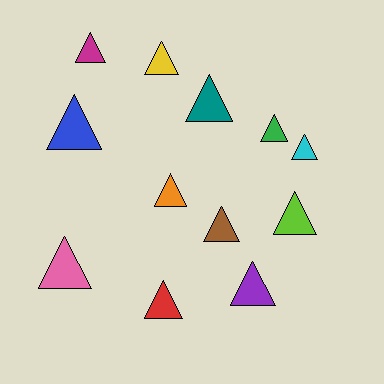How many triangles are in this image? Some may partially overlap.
There are 12 triangles.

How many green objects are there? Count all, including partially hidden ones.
There is 1 green object.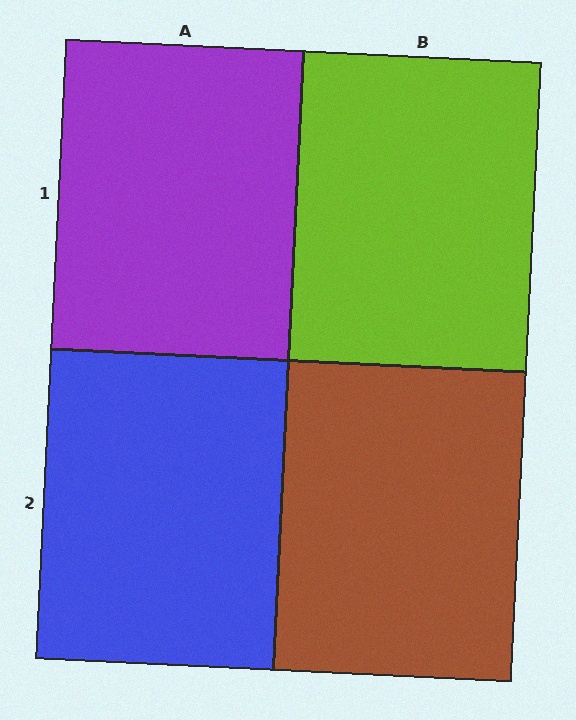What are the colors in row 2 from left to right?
Blue, brown.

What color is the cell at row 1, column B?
Lime.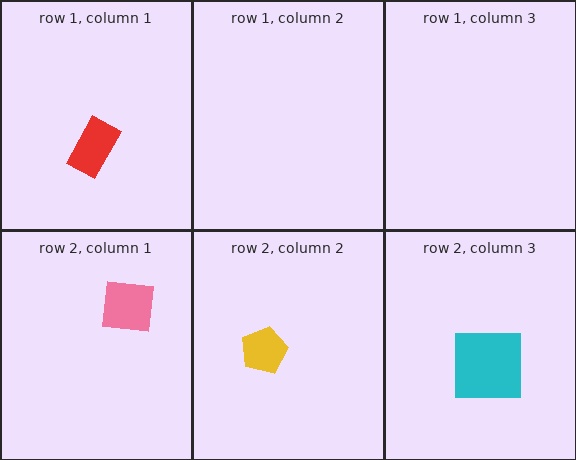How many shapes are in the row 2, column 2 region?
1.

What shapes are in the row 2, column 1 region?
The pink square.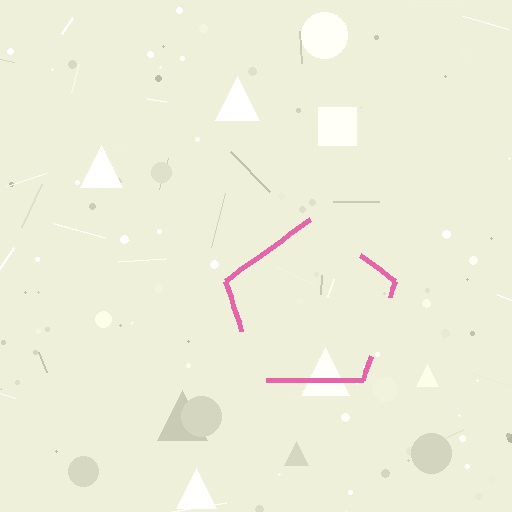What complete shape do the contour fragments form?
The contour fragments form a pentagon.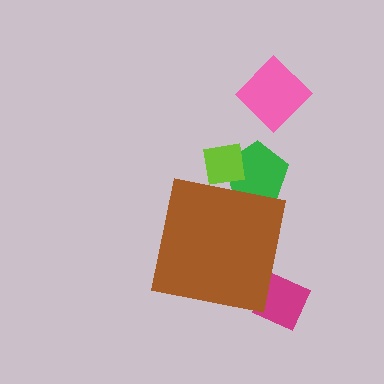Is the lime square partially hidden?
Yes, the lime square is partially hidden behind the brown square.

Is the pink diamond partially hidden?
No, the pink diamond is fully visible.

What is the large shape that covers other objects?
A brown square.